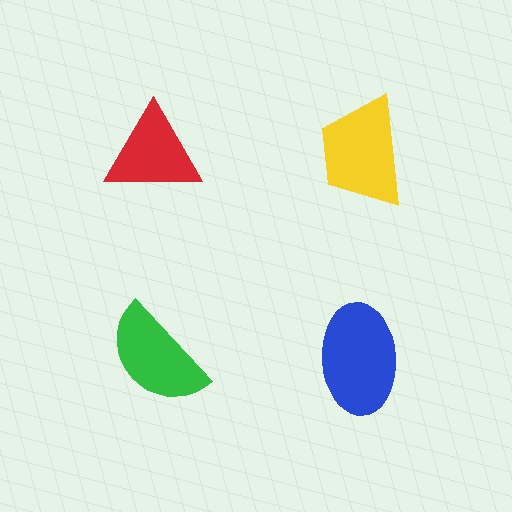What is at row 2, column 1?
A green semicircle.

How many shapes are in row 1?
2 shapes.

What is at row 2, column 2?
A blue ellipse.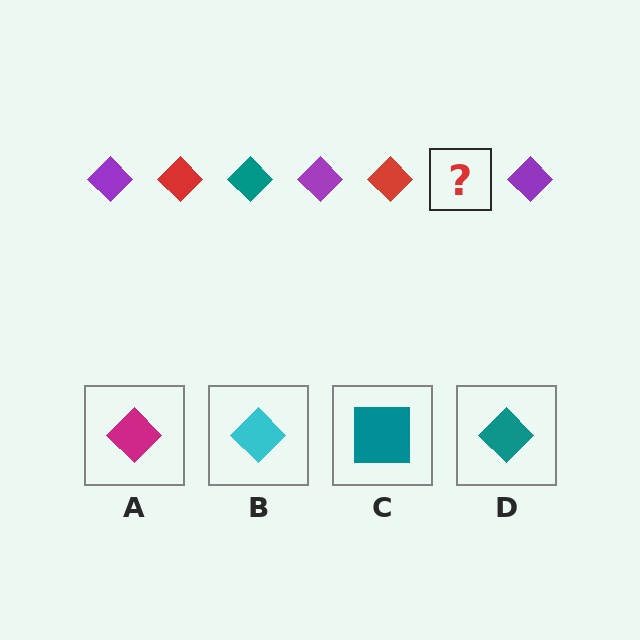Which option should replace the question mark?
Option D.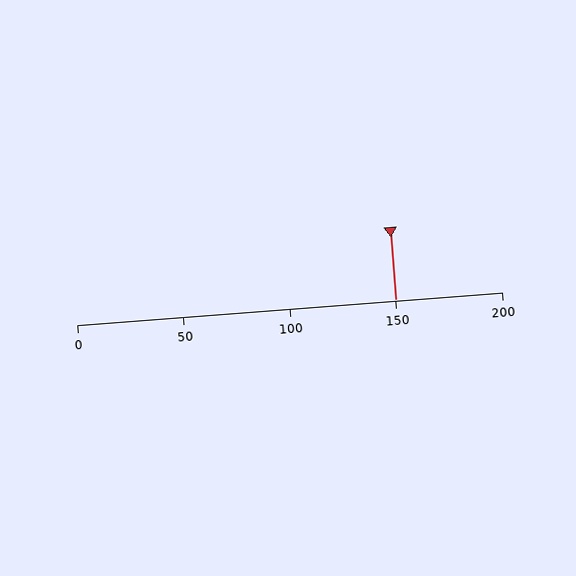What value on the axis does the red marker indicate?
The marker indicates approximately 150.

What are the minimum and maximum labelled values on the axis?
The axis runs from 0 to 200.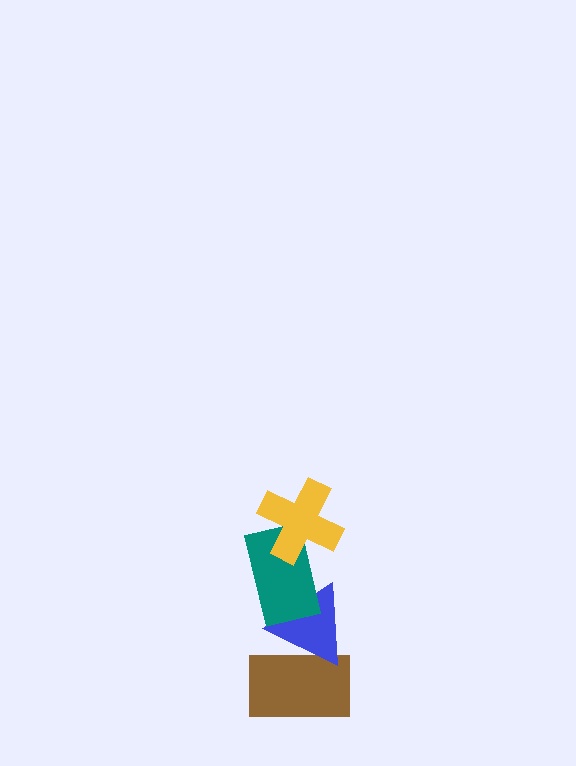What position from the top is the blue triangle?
The blue triangle is 3rd from the top.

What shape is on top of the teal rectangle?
The yellow cross is on top of the teal rectangle.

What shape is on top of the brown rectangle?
The blue triangle is on top of the brown rectangle.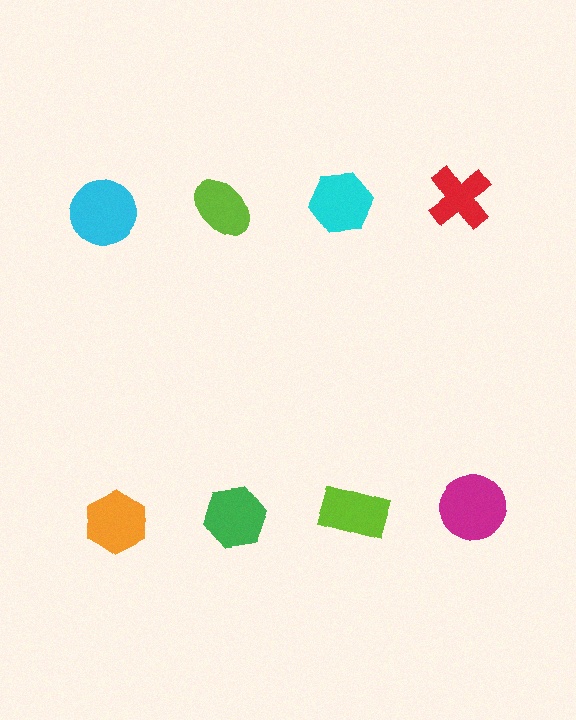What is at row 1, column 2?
A lime ellipse.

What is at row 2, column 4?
A magenta circle.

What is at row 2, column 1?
An orange hexagon.